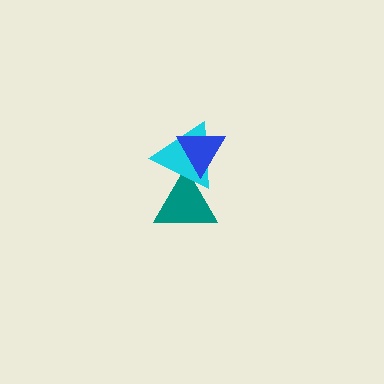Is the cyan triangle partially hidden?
Yes, it is partially covered by another shape.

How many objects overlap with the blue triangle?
2 objects overlap with the blue triangle.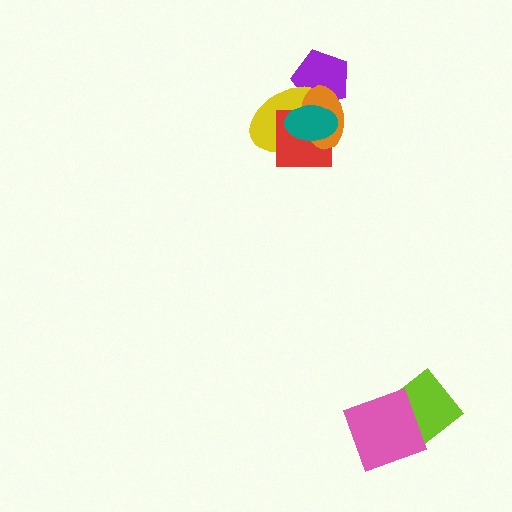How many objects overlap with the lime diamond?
1 object overlaps with the lime diamond.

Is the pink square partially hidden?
No, no other shape covers it.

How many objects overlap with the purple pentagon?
3 objects overlap with the purple pentagon.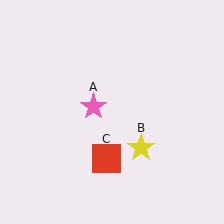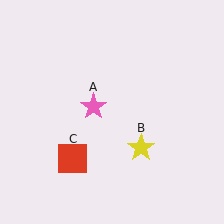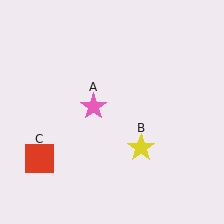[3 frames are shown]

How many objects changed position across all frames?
1 object changed position: red square (object C).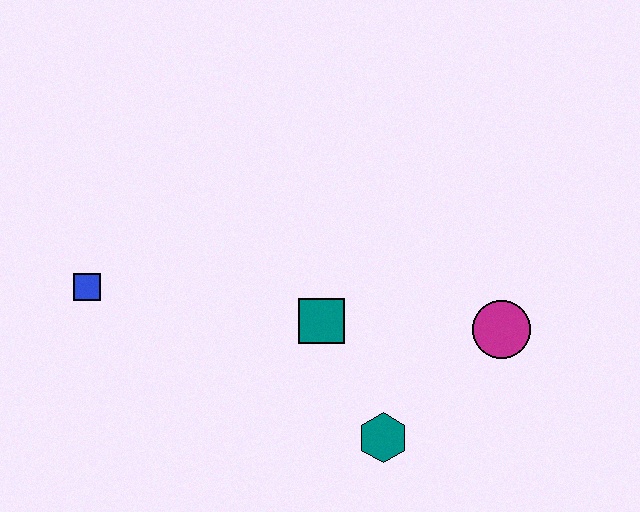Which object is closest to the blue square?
The teal square is closest to the blue square.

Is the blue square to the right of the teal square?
No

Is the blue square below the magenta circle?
No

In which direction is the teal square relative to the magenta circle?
The teal square is to the left of the magenta circle.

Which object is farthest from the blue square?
The magenta circle is farthest from the blue square.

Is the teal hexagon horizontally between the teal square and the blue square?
No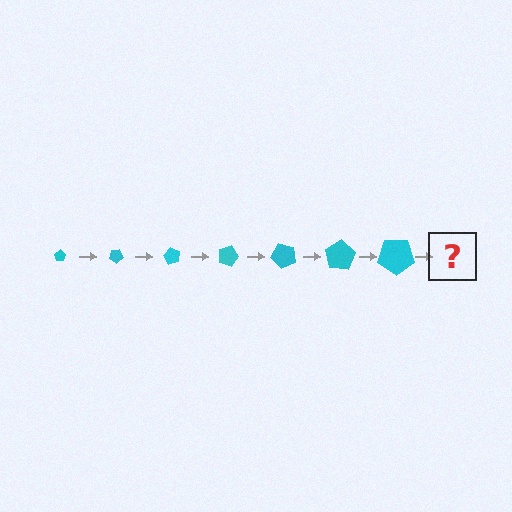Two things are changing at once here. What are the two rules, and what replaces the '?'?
The two rules are that the pentagon grows larger each step and it rotates 30 degrees each step. The '?' should be a pentagon, larger than the previous one and rotated 210 degrees from the start.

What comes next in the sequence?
The next element should be a pentagon, larger than the previous one and rotated 210 degrees from the start.